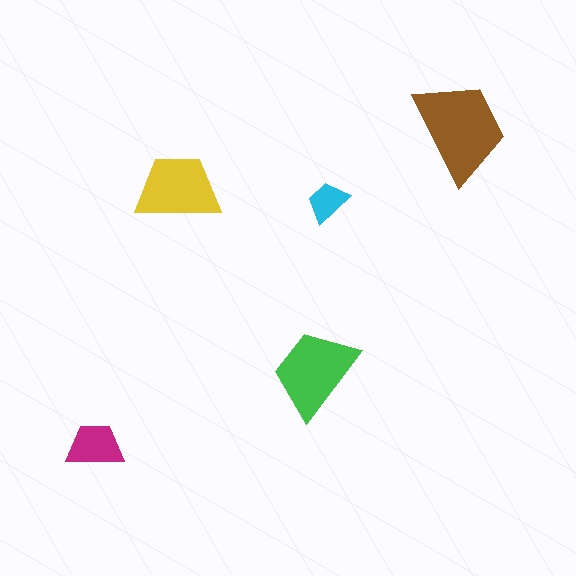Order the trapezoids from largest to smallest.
the brown one, the green one, the yellow one, the magenta one, the cyan one.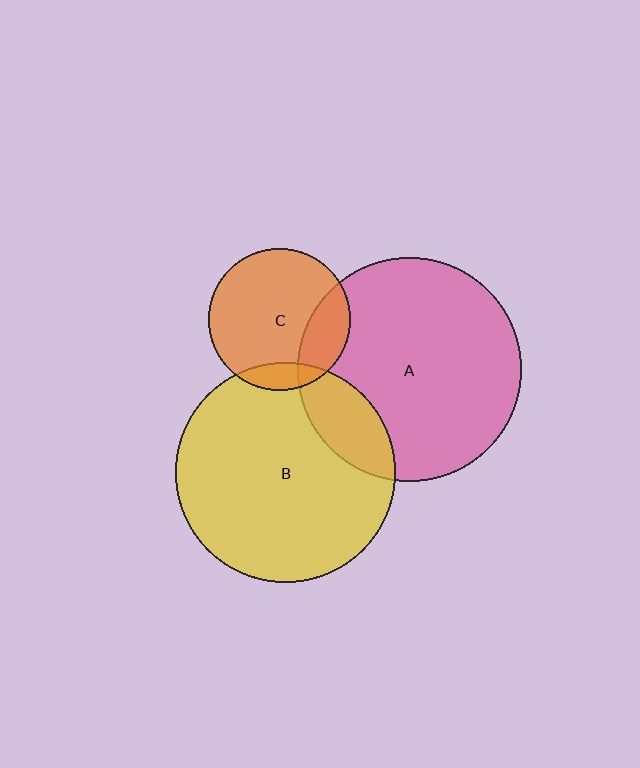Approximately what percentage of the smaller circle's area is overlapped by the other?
Approximately 20%.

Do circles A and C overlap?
Yes.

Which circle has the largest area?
Circle A (pink).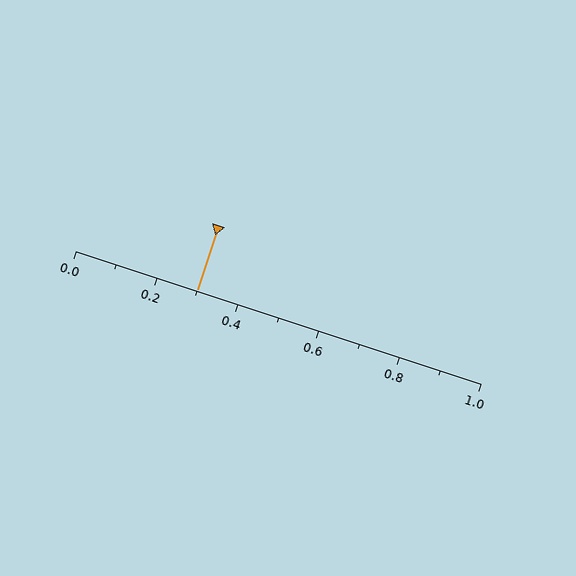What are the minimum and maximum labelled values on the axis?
The axis runs from 0.0 to 1.0.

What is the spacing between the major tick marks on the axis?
The major ticks are spaced 0.2 apart.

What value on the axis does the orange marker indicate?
The marker indicates approximately 0.3.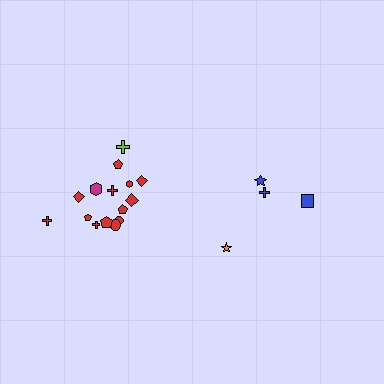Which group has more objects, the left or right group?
The left group.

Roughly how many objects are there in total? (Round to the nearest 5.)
Roughly 20 objects in total.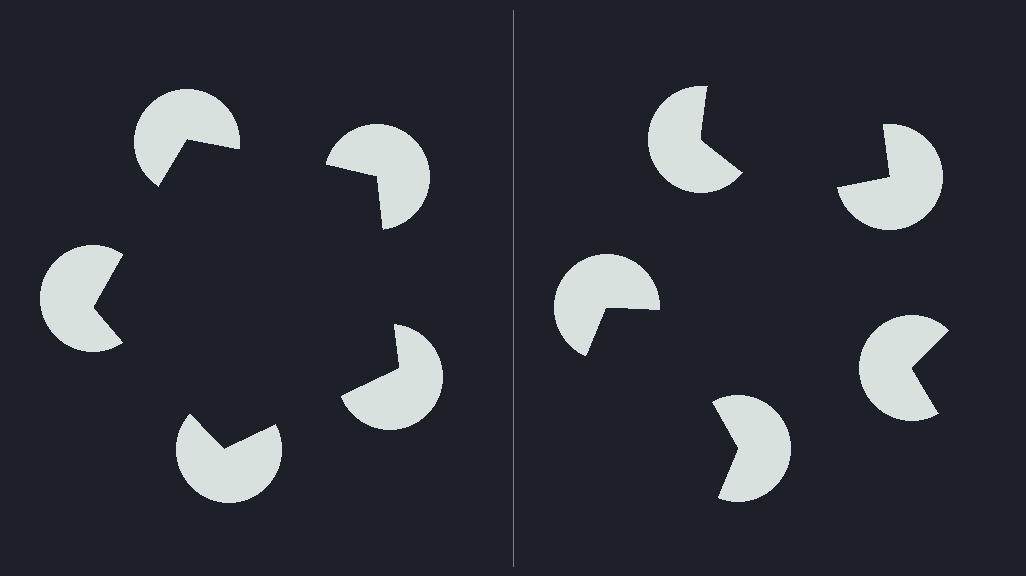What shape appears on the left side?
An illusory pentagon.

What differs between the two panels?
The pac-man discs are positioned identically on both sides; only the wedge orientations differ. On the left they align to a pentagon; on the right they are misaligned.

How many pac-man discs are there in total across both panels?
10 — 5 on each side.